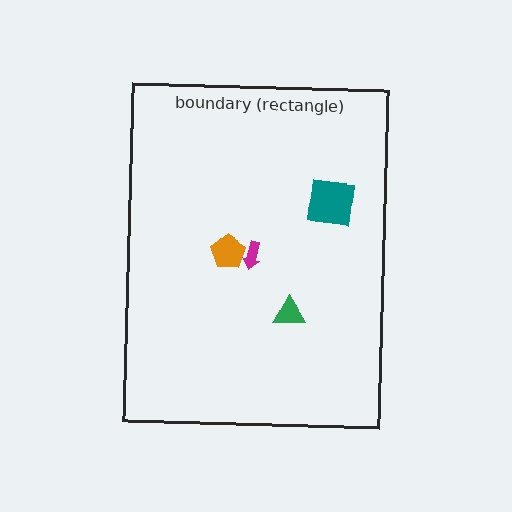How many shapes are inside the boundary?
4 inside, 0 outside.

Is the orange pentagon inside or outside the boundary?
Inside.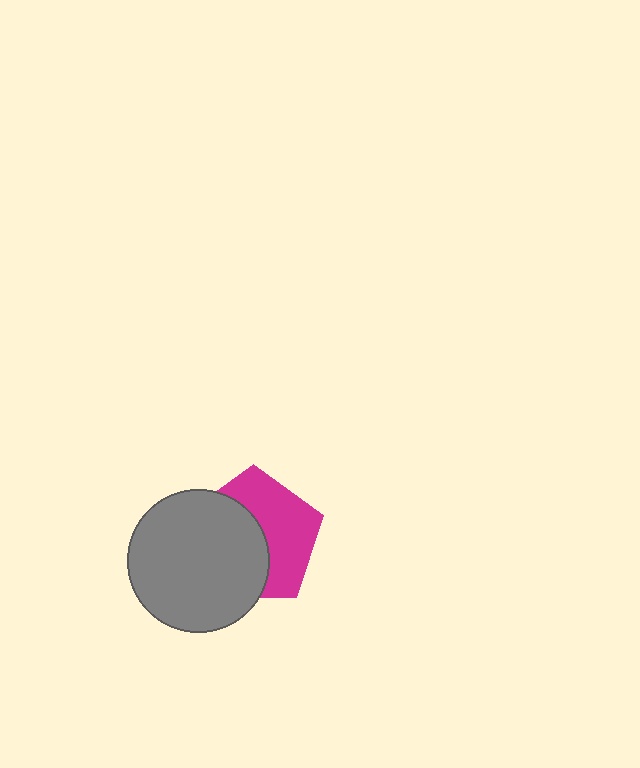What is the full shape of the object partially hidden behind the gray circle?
The partially hidden object is a magenta pentagon.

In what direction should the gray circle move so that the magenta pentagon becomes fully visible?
The gray circle should move left. That is the shortest direction to clear the overlap and leave the magenta pentagon fully visible.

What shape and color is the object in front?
The object in front is a gray circle.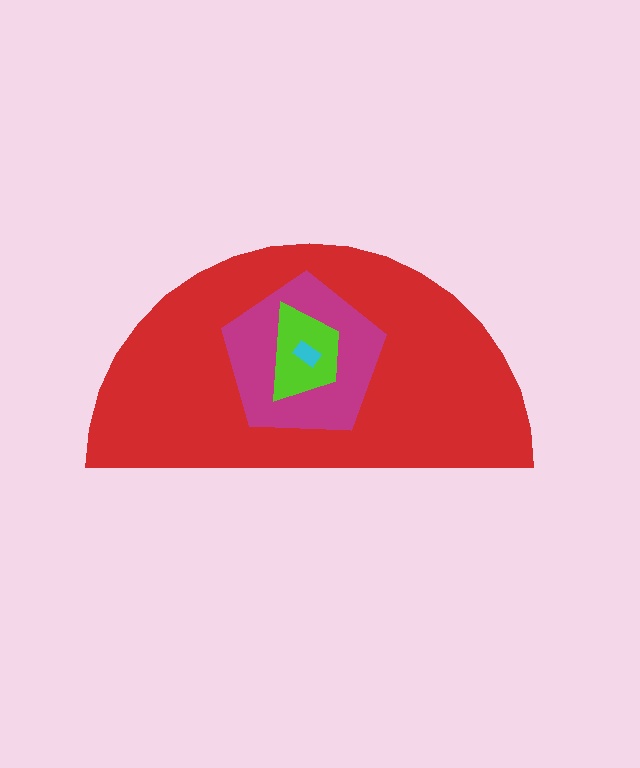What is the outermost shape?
The red semicircle.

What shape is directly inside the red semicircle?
The magenta pentagon.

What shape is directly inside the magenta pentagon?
The lime trapezoid.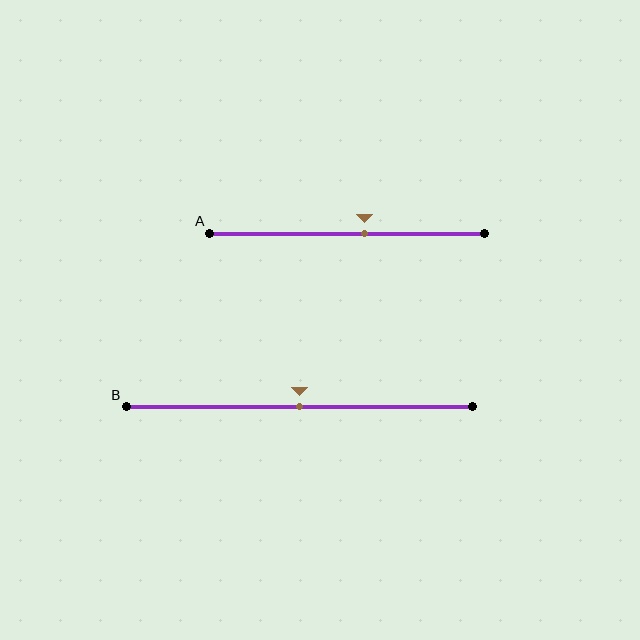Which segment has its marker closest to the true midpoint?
Segment B has its marker closest to the true midpoint.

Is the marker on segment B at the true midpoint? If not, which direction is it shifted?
Yes, the marker on segment B is at the true midpoint.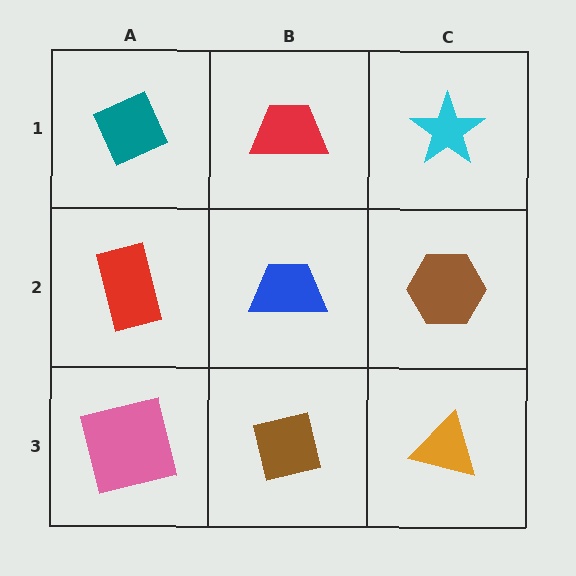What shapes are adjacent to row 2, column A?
A teal diamond (row 1, column A), a pink square (row 3, column A), a blue trapezoid (row 2, column B).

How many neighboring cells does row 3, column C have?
2.